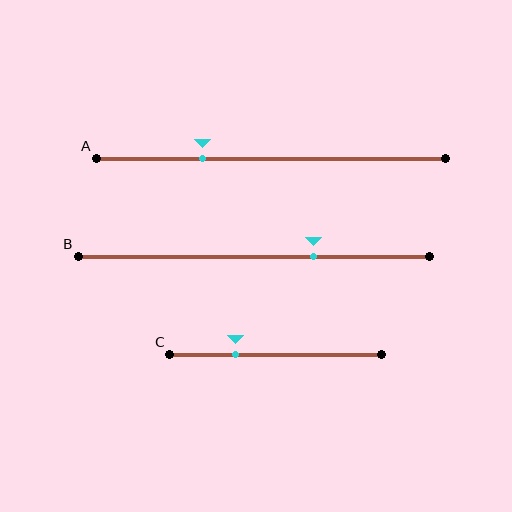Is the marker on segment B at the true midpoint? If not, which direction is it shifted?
No, the marker on segment B is shifted to the right by about 17% of the segment length.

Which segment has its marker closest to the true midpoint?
Segment B has its marker closest to the true midpoint.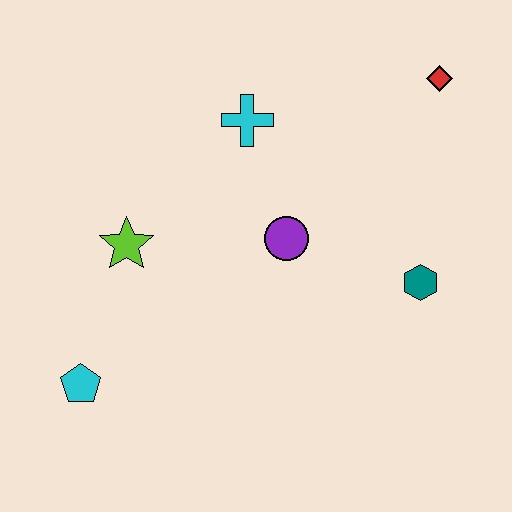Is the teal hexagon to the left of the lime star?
No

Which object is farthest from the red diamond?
The cyan pentagon is farthest from the red diamond.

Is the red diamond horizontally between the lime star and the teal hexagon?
No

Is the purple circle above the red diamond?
No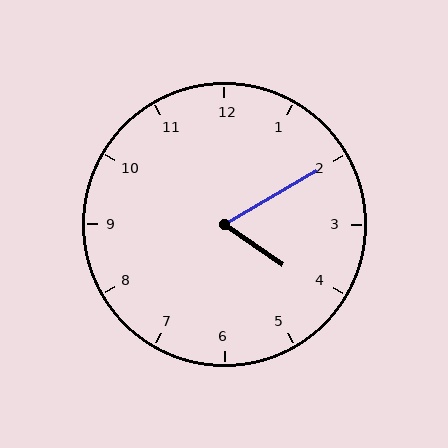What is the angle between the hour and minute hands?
Approximately 65 degrees.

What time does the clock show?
4:10.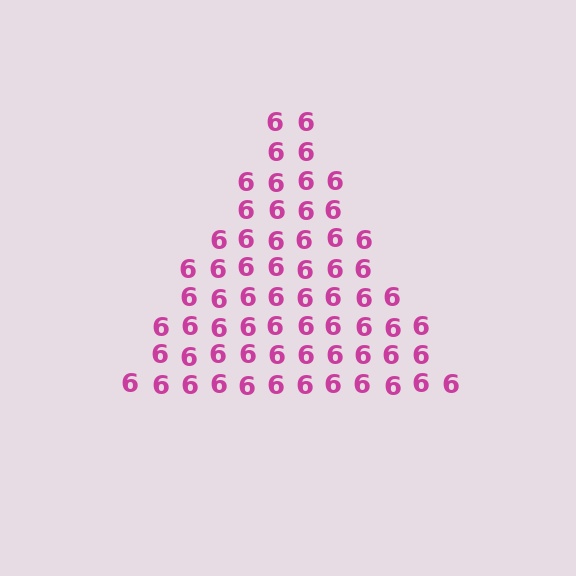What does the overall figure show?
The overall figure shows a triangle.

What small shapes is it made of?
It is made of small digit 6's.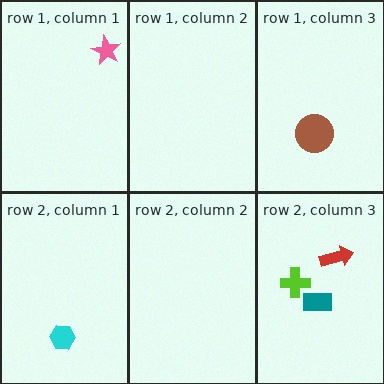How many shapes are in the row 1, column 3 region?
1.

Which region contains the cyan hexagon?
The row 2, column 1 region.